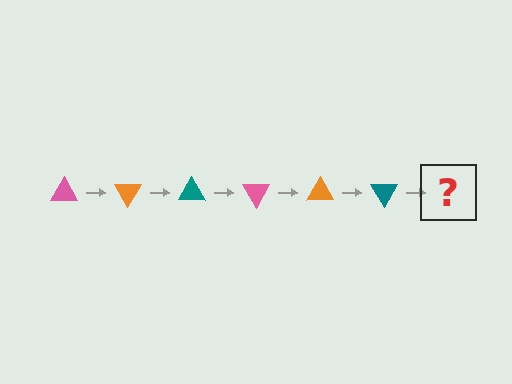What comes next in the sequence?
The next element should be a pink triangle, rotated 360 degrees from the start.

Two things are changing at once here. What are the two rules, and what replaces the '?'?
The two rules are that it rotates 60 degrees each step and the color cycles through pink, orange, and teal. The '?' should be a pink triangle, rotated 360 degrees from the start.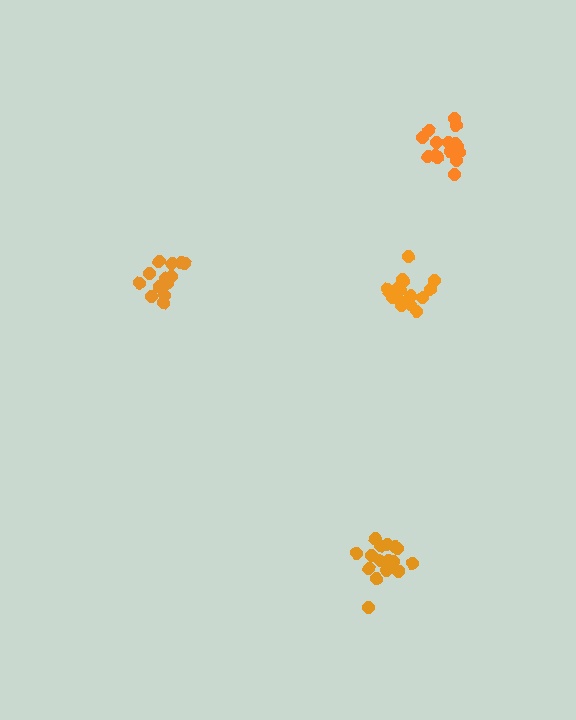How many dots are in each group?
Group 1: 15 dots, Group 2: 16 dots, Group 3: 17 dots, Group 4: 16 dots (64 total).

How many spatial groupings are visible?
There are 4 spatial groupings.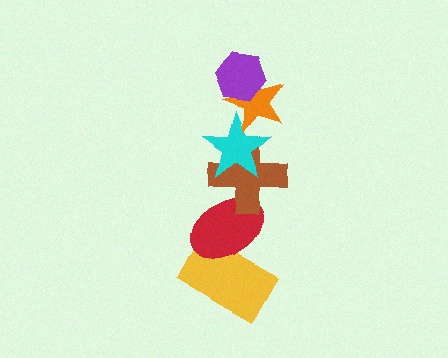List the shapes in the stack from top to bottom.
From top to bottom: the purple hexagon, the orange star, the cyan star, the brown cross, the red ellipse, the yellow rectangle.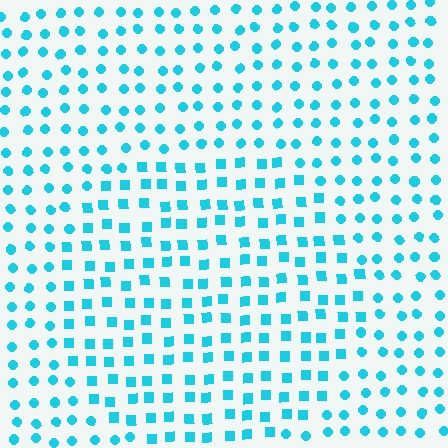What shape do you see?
I see a circle.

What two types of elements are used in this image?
The image uses squares inside the circle region and circles outside it.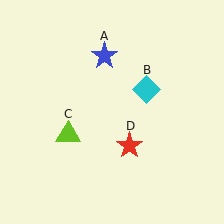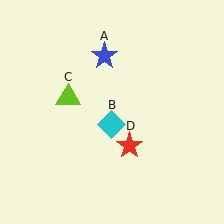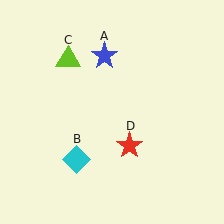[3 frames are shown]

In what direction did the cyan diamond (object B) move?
The cyan diamond (object B) moved down and to the left.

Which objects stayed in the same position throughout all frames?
Blue star (object A) and red star (object D) remained stationary.